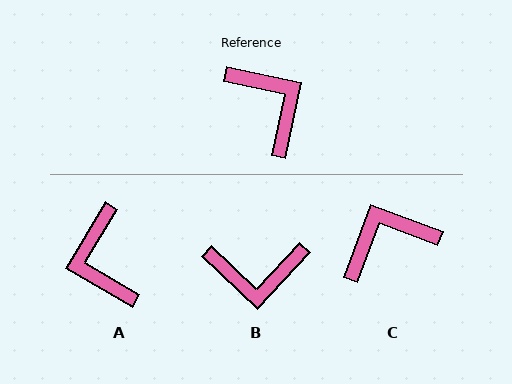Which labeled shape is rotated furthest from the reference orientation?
A, about 161 degrees away.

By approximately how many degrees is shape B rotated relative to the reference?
Approximately 121 degrees clockwise.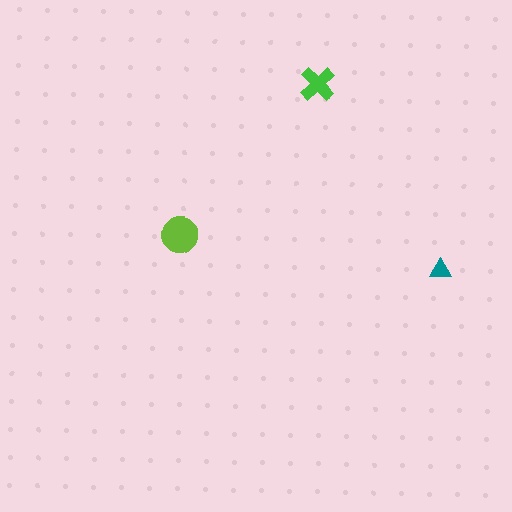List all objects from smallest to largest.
The teal triangle, the green cross, the lime circle.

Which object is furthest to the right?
The teal triangle is rightmost.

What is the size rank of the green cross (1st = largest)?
2nd.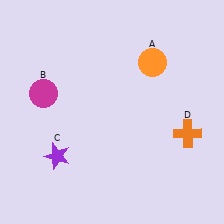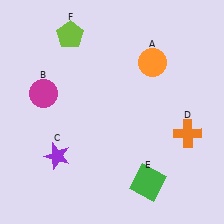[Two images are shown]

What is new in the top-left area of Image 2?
A lime pentagon (F) was added in the top-left area of Image 2.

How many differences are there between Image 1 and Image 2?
There are 2 differences between the two images.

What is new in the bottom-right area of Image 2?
A green square (E) was added in the bottom-right area of Image 2.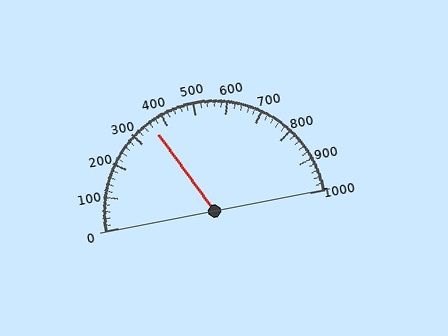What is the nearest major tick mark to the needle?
The nearest major tick mark is 400.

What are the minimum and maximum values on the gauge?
The gauge ranges from 0 to 1000.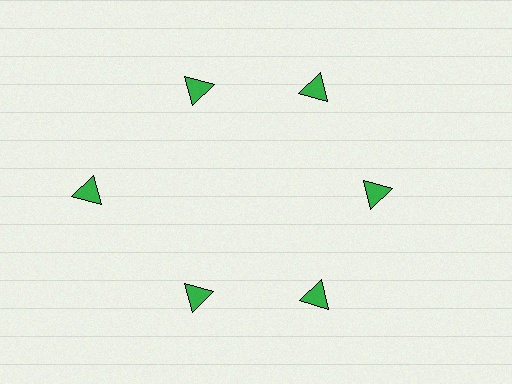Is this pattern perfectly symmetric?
No. The 6 green triangles are arranged in a ring, but one element near the 9 o'clock position is pushed outward from the center, breaking the 6-fold rotational symmetry.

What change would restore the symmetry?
The symmetry would be restored by moving it inward, back onto the ring so that all 6 triangles sit at equal angles and equal distance from the center.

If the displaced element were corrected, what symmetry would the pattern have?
It would have 6-fold rotational symmetry — the pattern would map onto itself every 60 degrees.